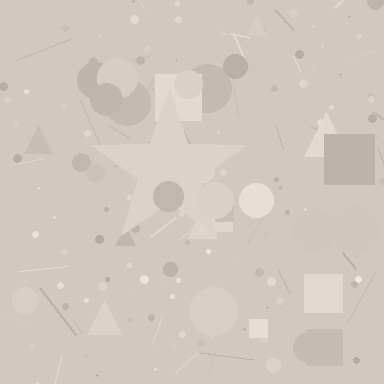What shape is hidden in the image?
A star is hidden in the image.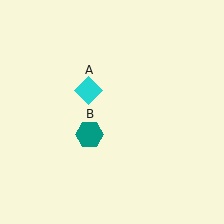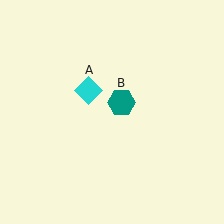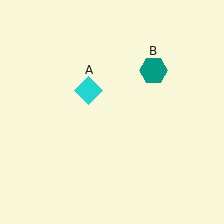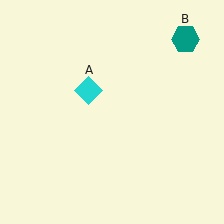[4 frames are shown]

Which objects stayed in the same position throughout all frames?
Cyan diamond (object A) remained stationary.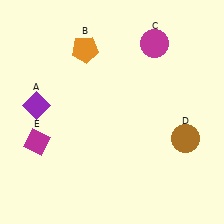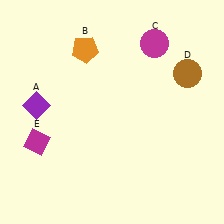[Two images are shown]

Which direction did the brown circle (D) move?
The brown circle (D) moved up.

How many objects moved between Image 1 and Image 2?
1 object moved between the two images.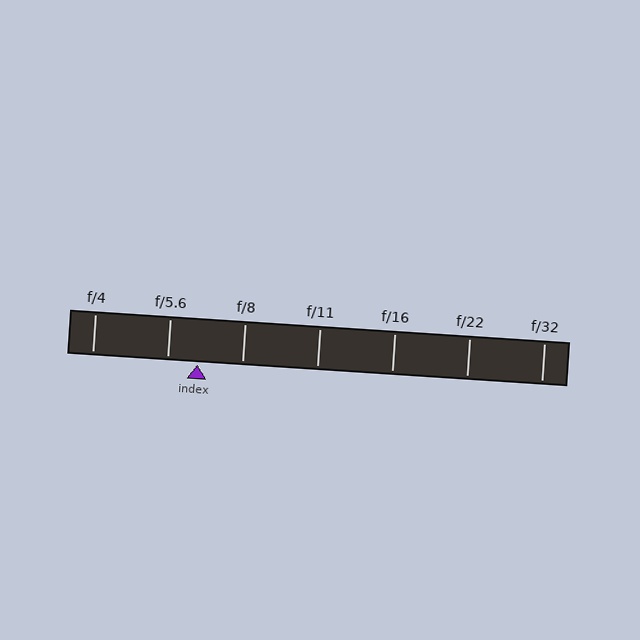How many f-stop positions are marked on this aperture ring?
There are 7 f-stop positions marked.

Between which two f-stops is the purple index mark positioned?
The index mark is between f/5.6 and f/8.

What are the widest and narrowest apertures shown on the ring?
The widest aperture shown is f/4 and the narrowest is f/32.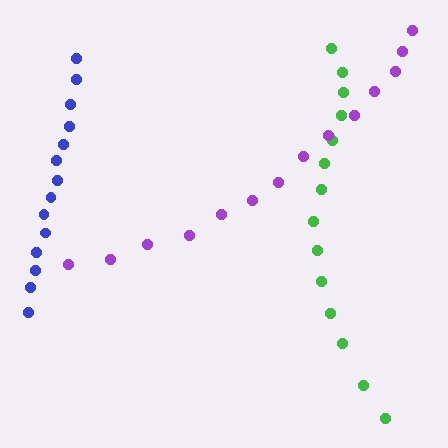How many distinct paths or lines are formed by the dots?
There are 3 distinct paths.